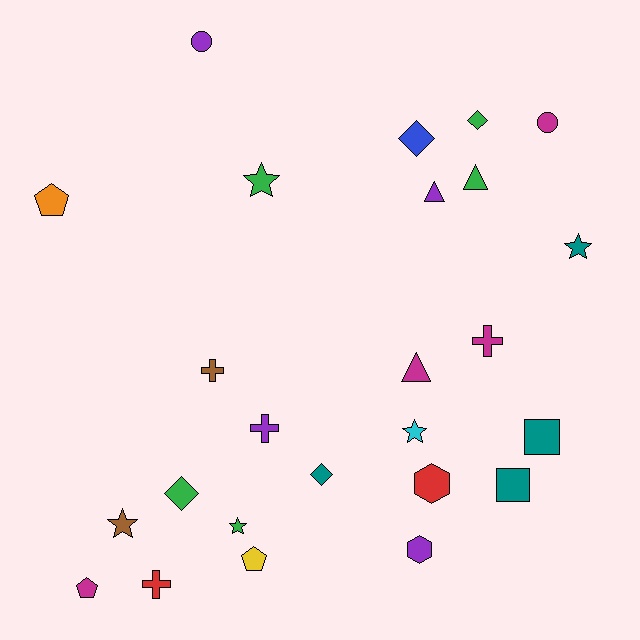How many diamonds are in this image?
There are 4 diamonds.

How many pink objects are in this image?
There are no pink objects.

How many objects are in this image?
There are 25 objects.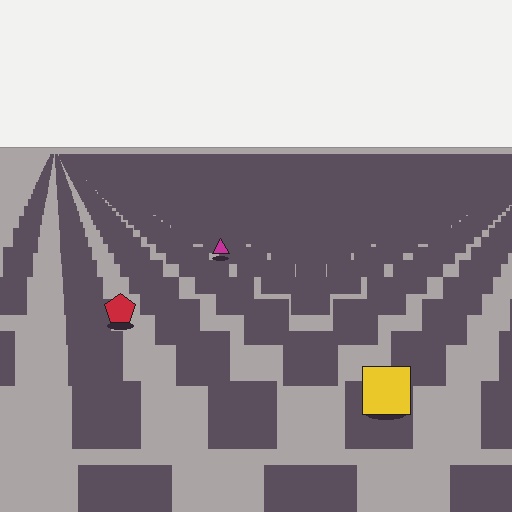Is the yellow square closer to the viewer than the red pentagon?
Yes. The yellow square is closer — you can tell from the texture gradient: the ground texture is coarser near it.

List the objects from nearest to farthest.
From nearest to farthest: the yellow square, the red pentagon, the magenta triangle.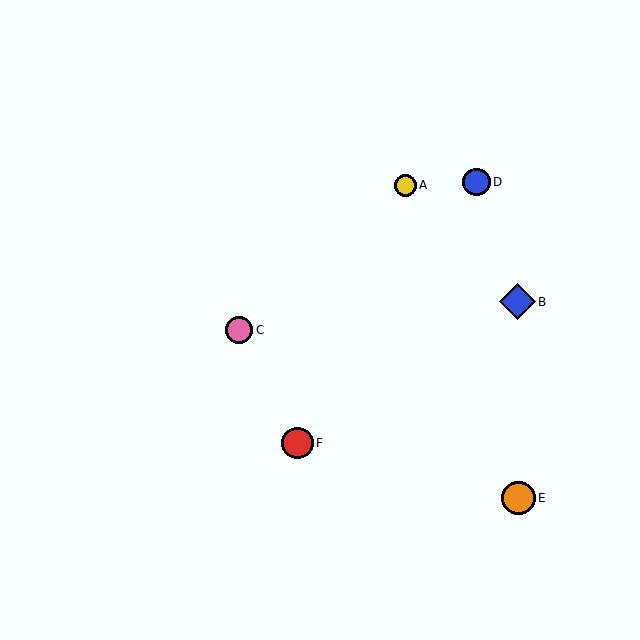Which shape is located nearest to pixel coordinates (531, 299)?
The blue diamond (labeled B) at (517, 302) is nearest to that location.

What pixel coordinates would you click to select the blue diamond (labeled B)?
Click at (517, 302) to select the blue diamond B.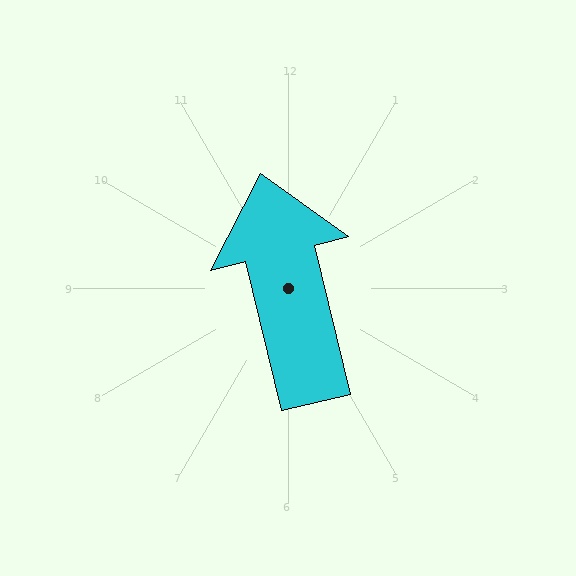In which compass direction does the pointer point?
North.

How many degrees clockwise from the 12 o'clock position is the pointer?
Approximately 346 degrees.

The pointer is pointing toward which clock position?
Roughly 12 o'clock.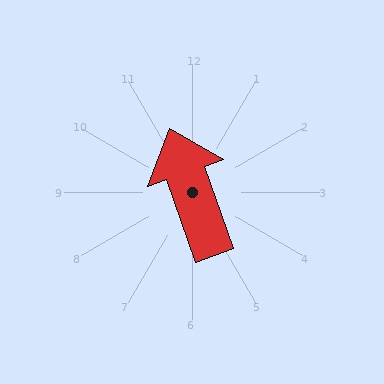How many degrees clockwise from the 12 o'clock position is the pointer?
Approximately 341 degrees.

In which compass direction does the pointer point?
North.